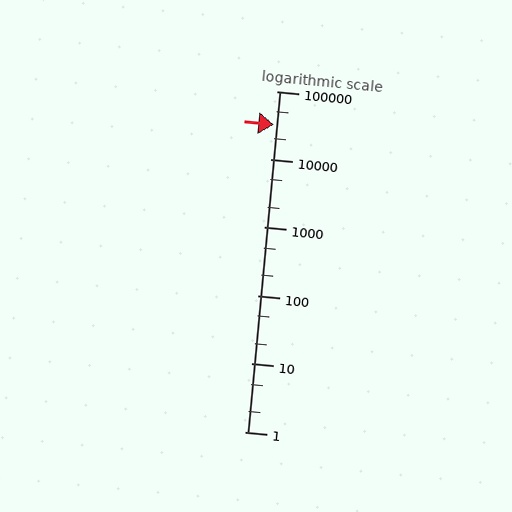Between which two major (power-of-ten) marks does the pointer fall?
The pointer is between 10000 and 100000.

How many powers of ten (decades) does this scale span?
The scale spans 5 decades, from 1 to 100000.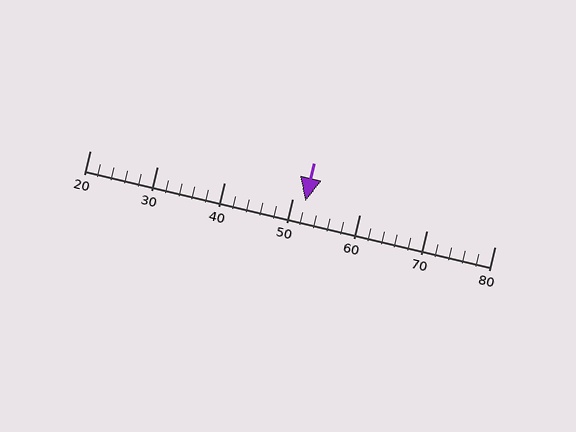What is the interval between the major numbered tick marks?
The major tick marks are spaced 10 units apart.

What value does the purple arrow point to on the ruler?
The purple arrow points to approximately 52.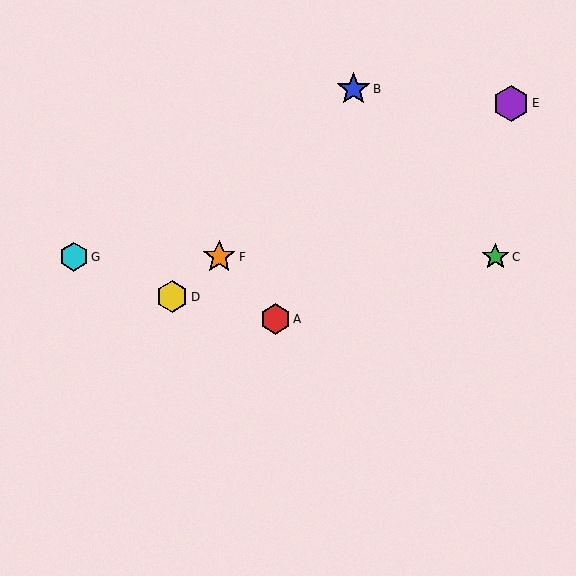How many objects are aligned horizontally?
3 objects (C, F, G) are aligned horizontally.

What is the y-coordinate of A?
Object A is at y≈319.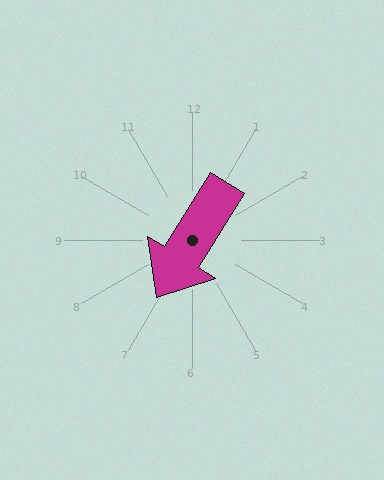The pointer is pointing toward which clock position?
Roughly 7 o'clock.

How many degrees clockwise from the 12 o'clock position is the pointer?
Approximately 212 degrees.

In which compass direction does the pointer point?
Southwest.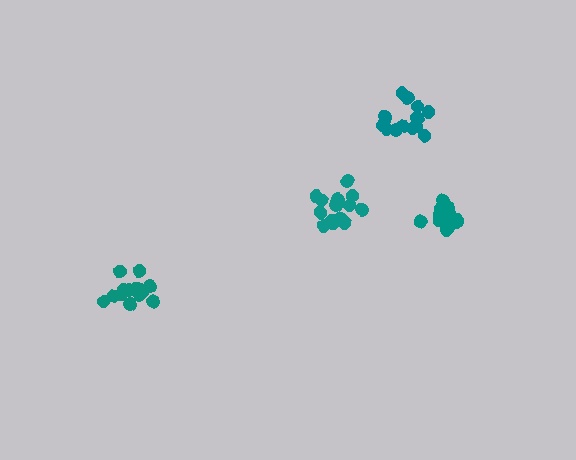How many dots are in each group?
Group 1: 15 dots, Group 2: 13 dots, Group 3: 14 dots, Group 4: 15 dots (57 total).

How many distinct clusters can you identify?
There are 4 distinct clusters.